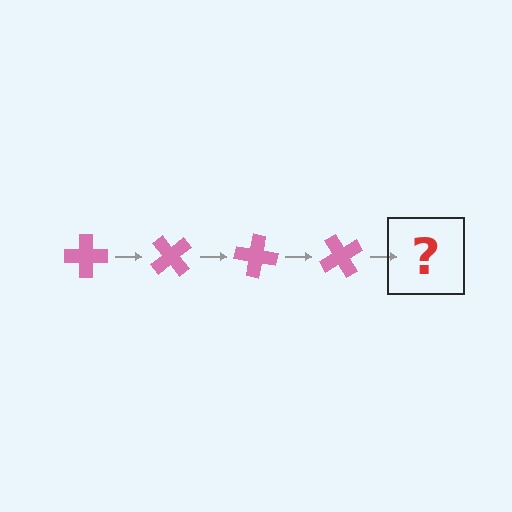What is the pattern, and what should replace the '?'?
The pattern is that the cross rotates 50 degrees each step. The '?' should be a pink cross rotated 200 degrees.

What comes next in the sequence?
The next element should be a pink cross rotated 200 degrees.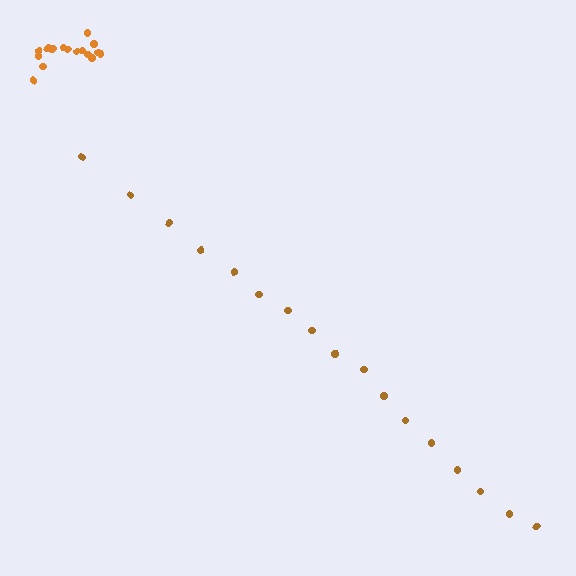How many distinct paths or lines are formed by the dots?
There are 2 distinct paths.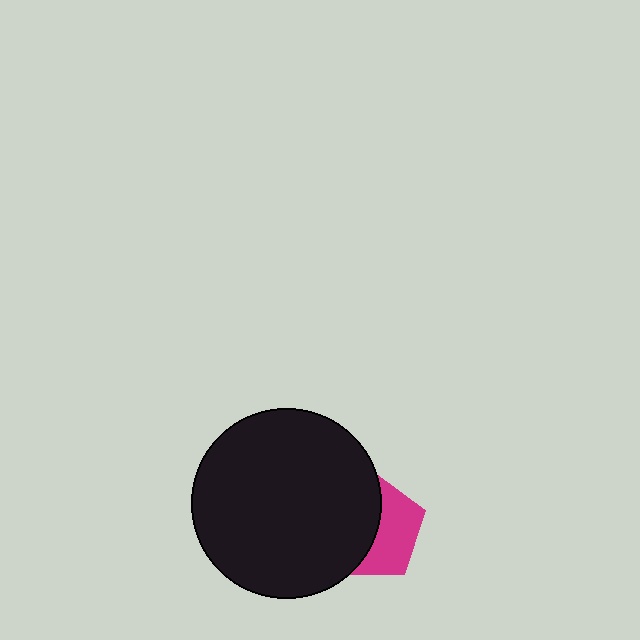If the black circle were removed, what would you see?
You would see the complete magenta pentagon.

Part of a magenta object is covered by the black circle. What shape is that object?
It is a pentagon.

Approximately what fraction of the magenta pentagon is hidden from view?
Roughly 54% of the magenta pentagon is hidden behind the black circle.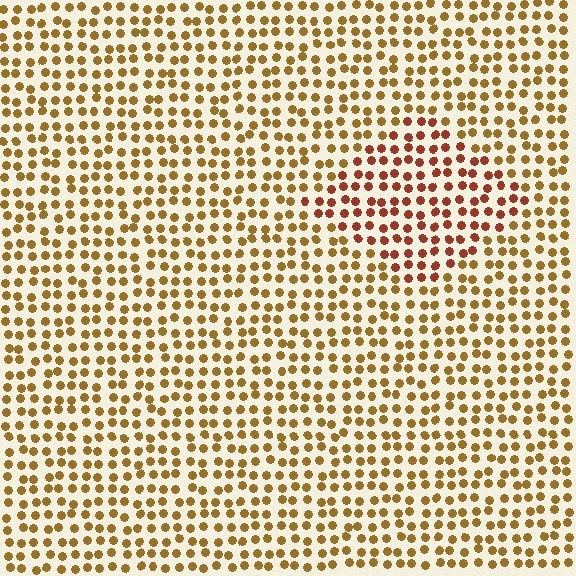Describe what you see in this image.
The image is filled with small brown elements in a uniform arrangement. A diamond-shaped region is visible where the elements are tinted to a slightly different hue, forming a subtle color boundary.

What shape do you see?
I see a diamond.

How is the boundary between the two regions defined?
The boundary is defined purely by a slight shift in hue (about 33 degrees). Spacing, size, and orientation are identical on both sides.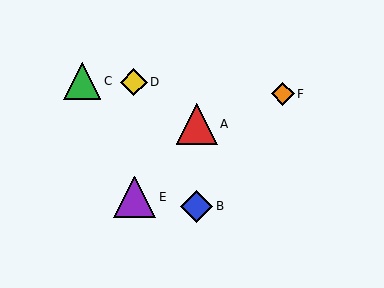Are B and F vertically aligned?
No, B is at x≈197 and F is at x≈283.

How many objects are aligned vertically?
2 objects (A, B) are aligned vertically.